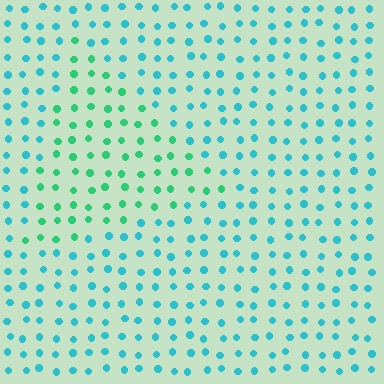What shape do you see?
I see a triangle.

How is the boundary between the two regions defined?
The boundary is defined purely by a slight shift in hue (about 38 degrees). Spacing, size, and orientation are identical on both sides.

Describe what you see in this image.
The image is filled with small cyan elements in a uniform arrangement. A triangle-shaped region is visible where the elements are tinted to a slightly different hue, forming a subtle color boundary.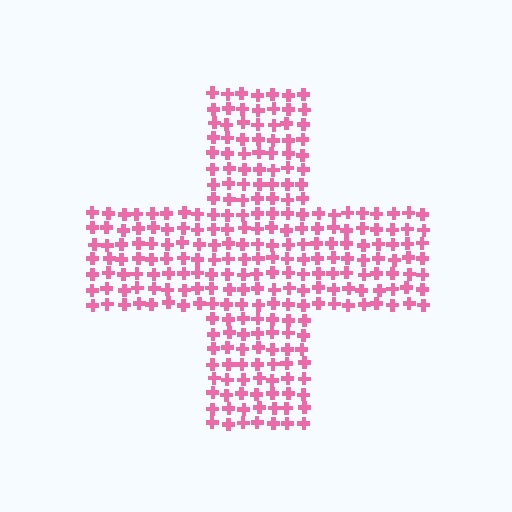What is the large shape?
The large shape is a cross.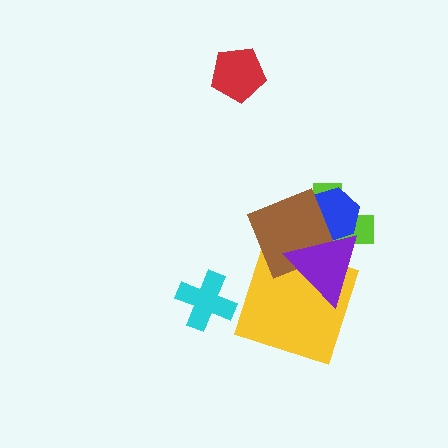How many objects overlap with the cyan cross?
0 objects overlap with the cyan cross.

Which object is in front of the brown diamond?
The purple triangle is in front of the brown diamond.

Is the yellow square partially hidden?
Yes, it is partially covered by another shape.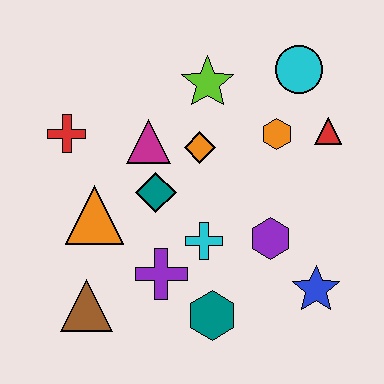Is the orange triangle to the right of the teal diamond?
No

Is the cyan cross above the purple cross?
Yes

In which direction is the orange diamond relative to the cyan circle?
The orange diamond is to the left of the cyan circle.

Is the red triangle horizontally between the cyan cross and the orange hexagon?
No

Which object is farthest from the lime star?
The brown triangle is farthest from the lime star.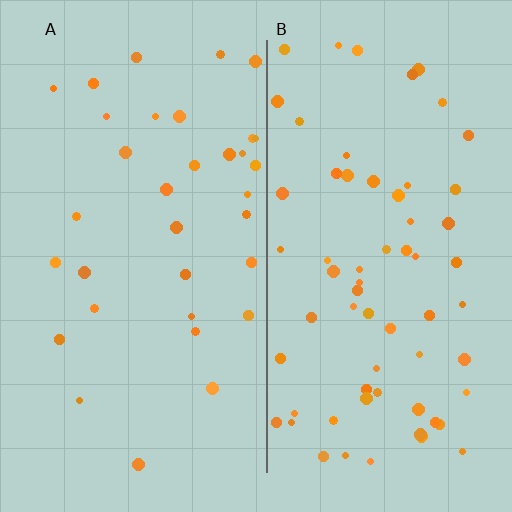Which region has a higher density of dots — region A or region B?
B (the right).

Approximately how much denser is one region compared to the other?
Approximately 1.9× — region B over region A.